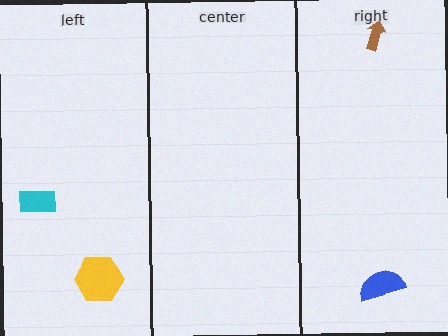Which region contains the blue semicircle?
The right region.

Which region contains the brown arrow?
The right region.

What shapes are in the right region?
The blue semicircle, the brown arrow.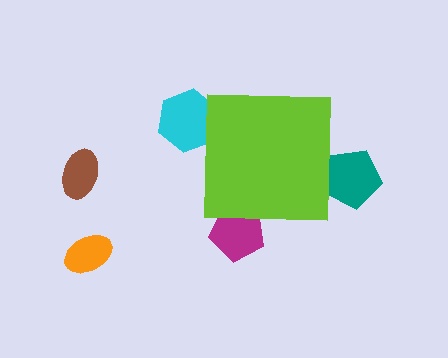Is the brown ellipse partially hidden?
No, the brown ellipse is fully visible.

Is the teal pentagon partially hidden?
Yes, the teal pentagon is partially hidden behind the lime square.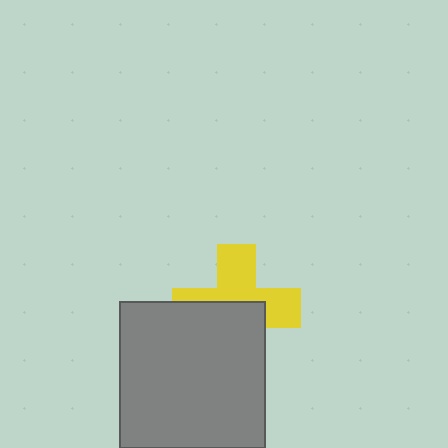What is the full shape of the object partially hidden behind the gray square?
The partially hidden object is a yellow cross.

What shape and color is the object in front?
The object in front is a gray square.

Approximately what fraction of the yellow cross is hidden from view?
Roughly 48% of the yellow cross is hidden behind the gray square.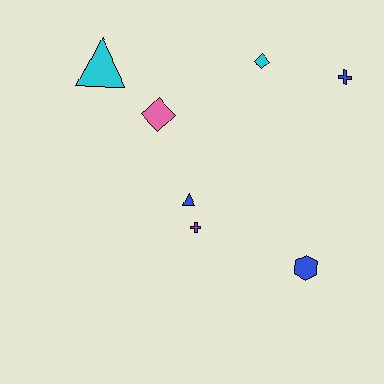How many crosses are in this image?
There are 2 crosses.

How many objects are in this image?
There are 7 objects.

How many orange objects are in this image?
There are no orange objects.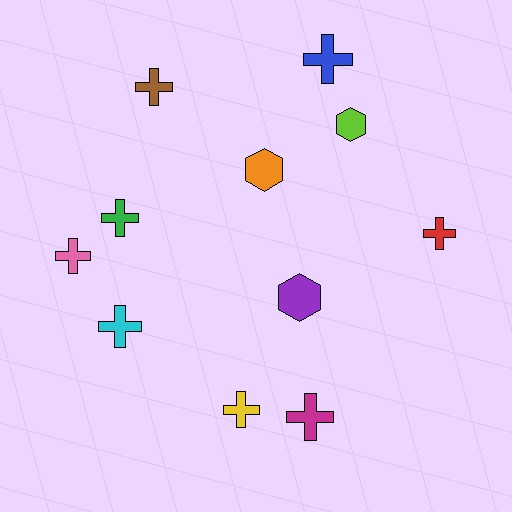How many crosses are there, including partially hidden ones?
There are 8 crosses.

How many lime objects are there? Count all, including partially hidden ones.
There is 1 lime object.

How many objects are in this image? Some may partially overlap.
There are 11 objects.